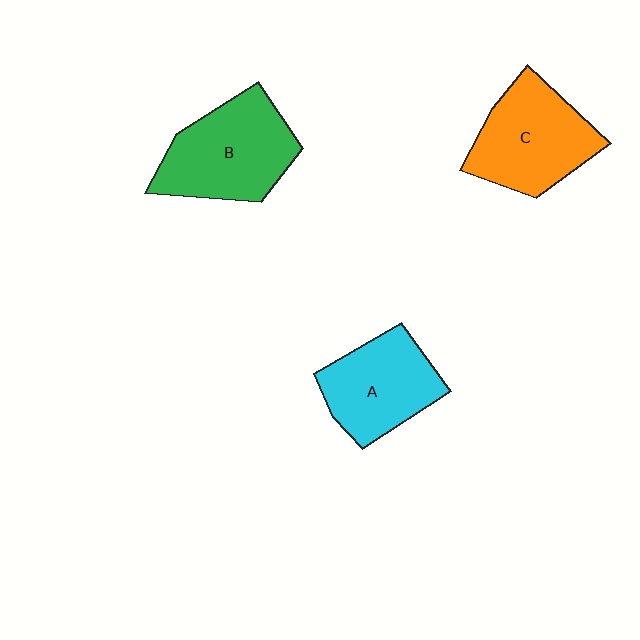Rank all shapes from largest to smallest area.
From largest to smallest: B (green), C (orange), A (cyan).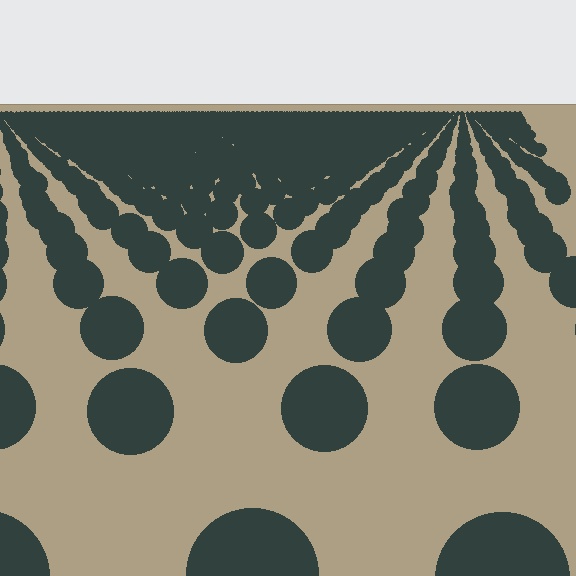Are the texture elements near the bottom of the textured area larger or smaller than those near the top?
Larger. Near the bottom, elements are closer to the viewer and appear at a bigger on-screen size.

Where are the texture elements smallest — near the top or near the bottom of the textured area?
Near the top.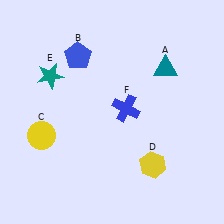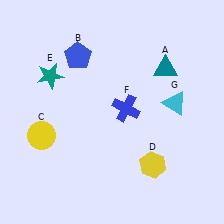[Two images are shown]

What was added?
A cyan triangle (G) was added in Image 2.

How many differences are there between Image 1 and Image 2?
There is 1 difference between the two images.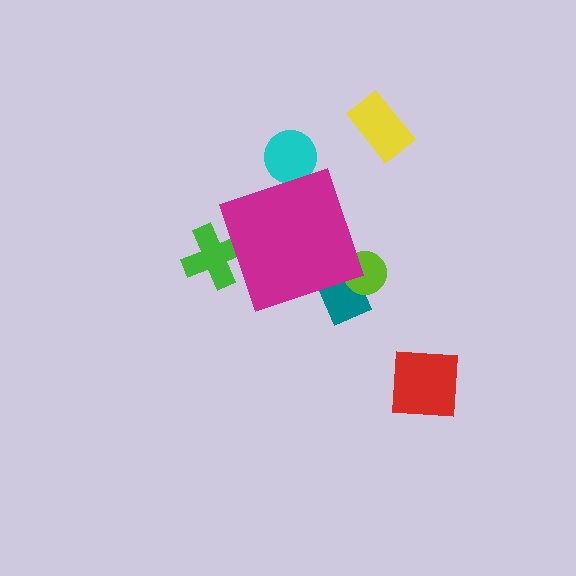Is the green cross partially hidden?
Yes, the green cross is partially hidden behind the magenta diamond.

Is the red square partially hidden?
No, the red square is fully visible.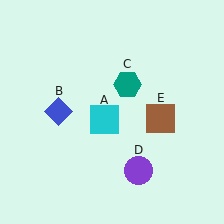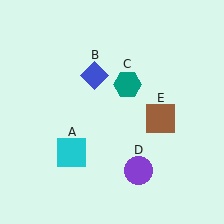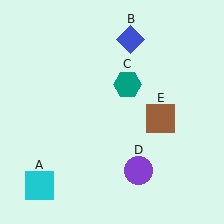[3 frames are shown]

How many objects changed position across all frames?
2 objects changed position: cyan square (object A), blue diamond (object B).